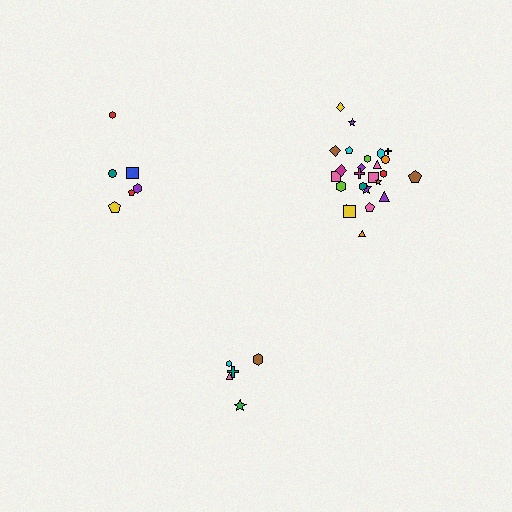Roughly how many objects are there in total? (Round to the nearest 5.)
Roughly 35 objects in total.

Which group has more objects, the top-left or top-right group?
The top-right group.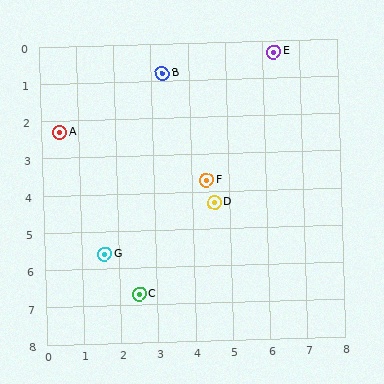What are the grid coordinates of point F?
Point F is at approximately (4.4, 3.7).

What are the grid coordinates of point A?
Point A is at approximately (0.5, 2.3).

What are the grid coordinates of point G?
Point G is at approximately (1.6, 5.6).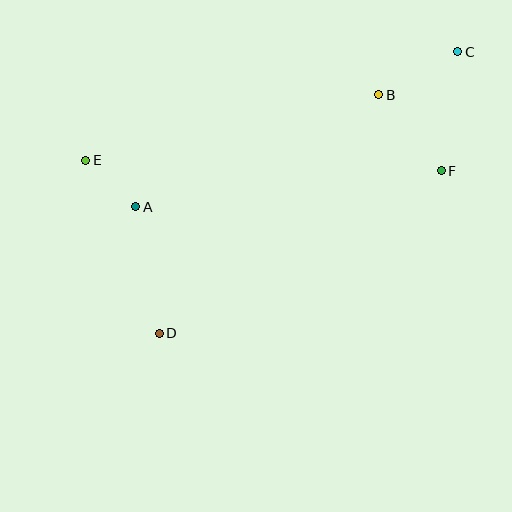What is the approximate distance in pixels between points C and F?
The distance between C and F is approximately 120 pixels.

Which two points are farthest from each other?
Points C and D are farthest from each other.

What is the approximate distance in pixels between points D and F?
The distance between D and F is approximately 326 pixels.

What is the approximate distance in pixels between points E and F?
The distance between E and F is approximately 356 pixels.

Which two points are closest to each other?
Points A and E are closest to each other.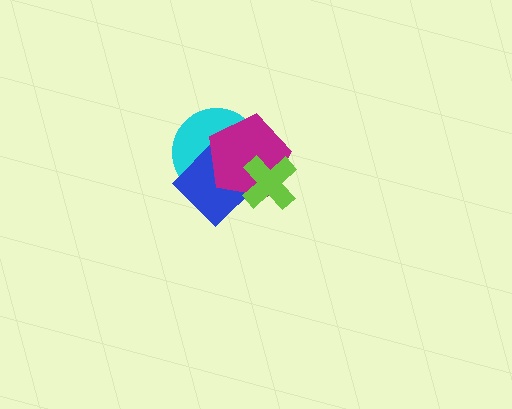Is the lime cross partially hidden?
No, no other shape covers it.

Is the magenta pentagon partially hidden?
Yes, it is partially covered by another shape.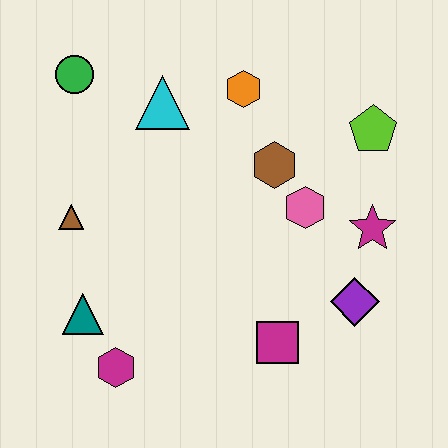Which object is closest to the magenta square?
The purple diamond is closest to the magenta square.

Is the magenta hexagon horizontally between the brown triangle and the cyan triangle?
Yes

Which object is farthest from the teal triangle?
The lime pentagon is farthest from the teal triangle.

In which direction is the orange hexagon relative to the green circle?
The orange hexagon is to the right of the green circle.